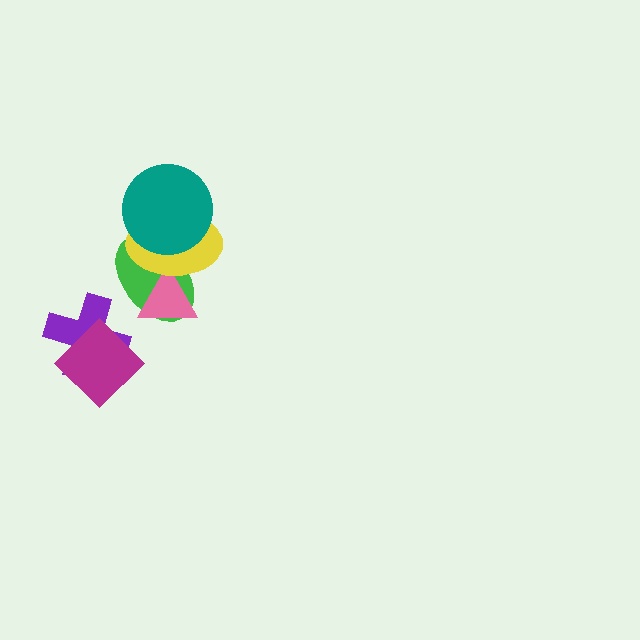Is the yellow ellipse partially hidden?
Yes, it is partially covered by another shape.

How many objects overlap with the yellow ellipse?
3 objects overlap with the yellow ellipse.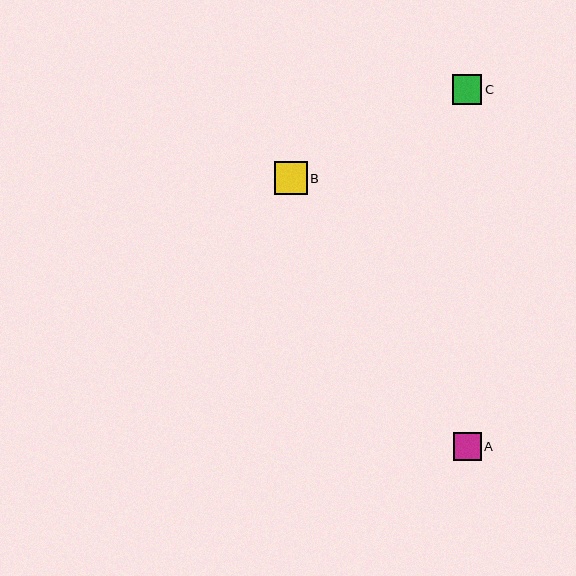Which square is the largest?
Square B is the largest with a size of approximately 33 pixels.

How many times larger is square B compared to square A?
Square B is approximately 1.2 times the size of square A.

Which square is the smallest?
Square A is the smallest with a size of approximately 28 pixels.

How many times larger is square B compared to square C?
Square B is approximately 1.1 times the size of square C.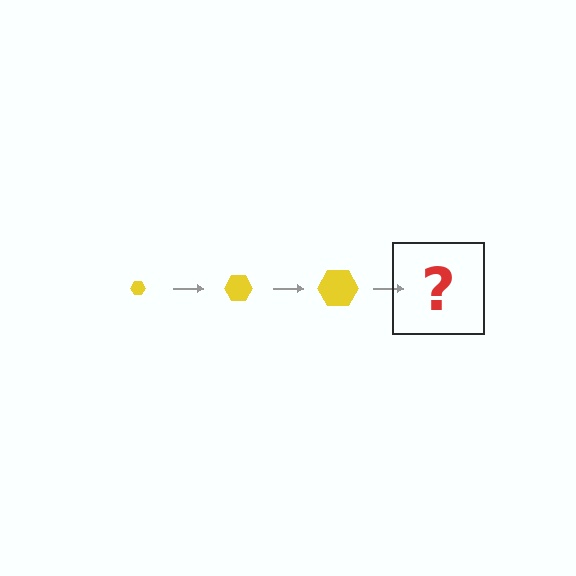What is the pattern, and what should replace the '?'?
The pattern is that the hexagon gets progressively larger each step. The '?' should be a yellow hexagon, larger than the previous one.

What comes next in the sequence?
The next element should be a yellow hexagon, larger than the previous one.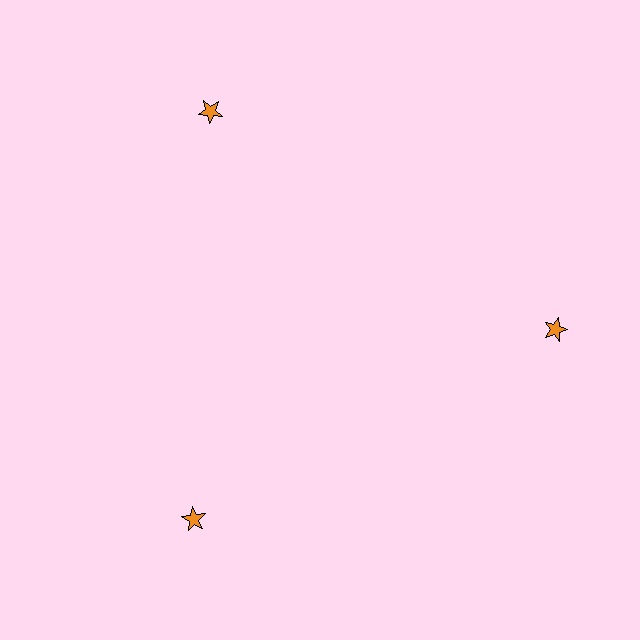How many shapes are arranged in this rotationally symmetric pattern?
There are 3 shapes, arranged in 3 groups of 1.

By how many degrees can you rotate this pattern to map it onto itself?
The pattern maps onto itself every 120 degrees of rotation.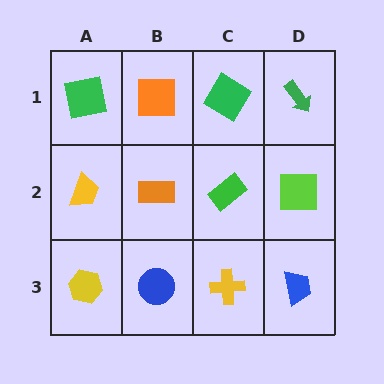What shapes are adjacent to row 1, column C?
A green rectangle (row 2, column C), an orange square (row 1, column B), a green arrow (row 1, column D).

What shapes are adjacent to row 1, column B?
An orange rectangle (row 2, column B), a green square (row 1, column A), a green diamond (row 1, column C).